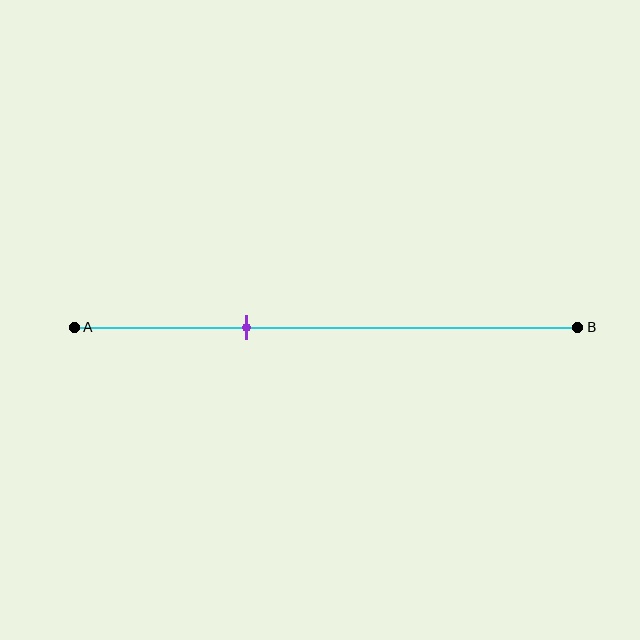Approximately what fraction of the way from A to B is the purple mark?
The purple mark is approximately 35% of the way from A to B.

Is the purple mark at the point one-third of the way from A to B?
Yes, the mark is approximately at the one-third point.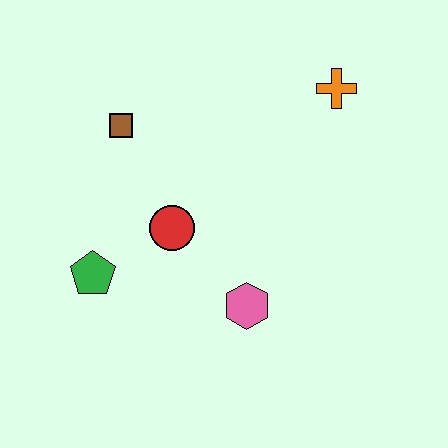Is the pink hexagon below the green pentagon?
Yes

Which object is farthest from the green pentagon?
The orange cross is farthest from the green pentagon.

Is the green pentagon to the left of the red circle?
Yes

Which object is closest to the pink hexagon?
The red circle is closest to the pink hexagon.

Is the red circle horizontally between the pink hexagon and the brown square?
Yes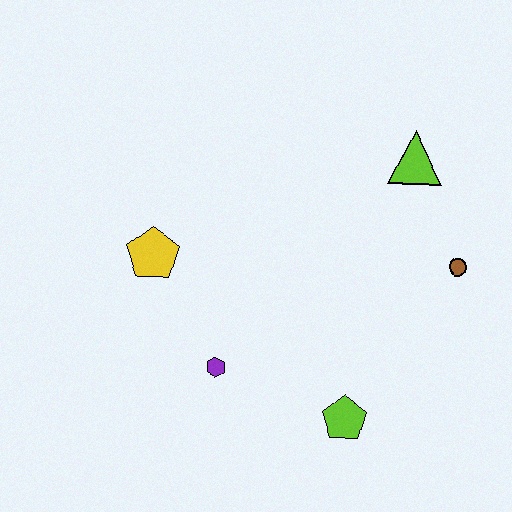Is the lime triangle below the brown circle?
No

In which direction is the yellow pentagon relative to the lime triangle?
The yellow pentagon is to the left of the lime triangle.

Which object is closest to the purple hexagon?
The yellow pentagon is closest to the purple hexagon.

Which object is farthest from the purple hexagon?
The lime triangle is farthest from the purple hexagon.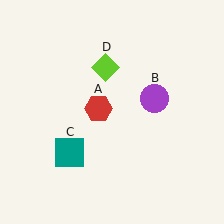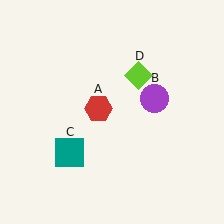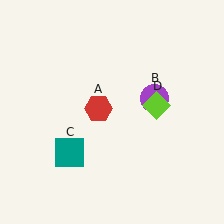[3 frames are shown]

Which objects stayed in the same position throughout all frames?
Red hexagon (object A) and purple circle (object B) and teal square (object C) remained stationary.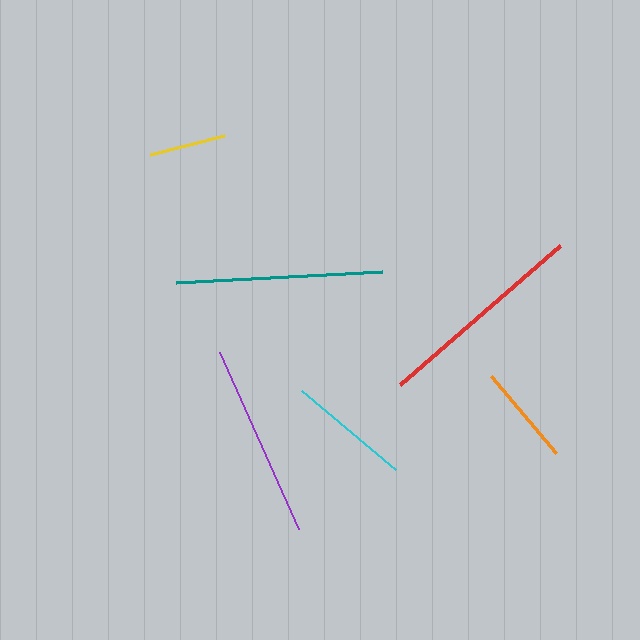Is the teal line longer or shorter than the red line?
The red line is longer than the teal line.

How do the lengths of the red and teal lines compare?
The red and teal lines are approximately the same length.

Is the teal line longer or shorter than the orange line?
The teal line is longer than the orange line.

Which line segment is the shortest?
The yellow line is the shortest at approximately 76 pixels.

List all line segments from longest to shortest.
From longest to shortest: red, teal, purple, cyan, orange, yellow.